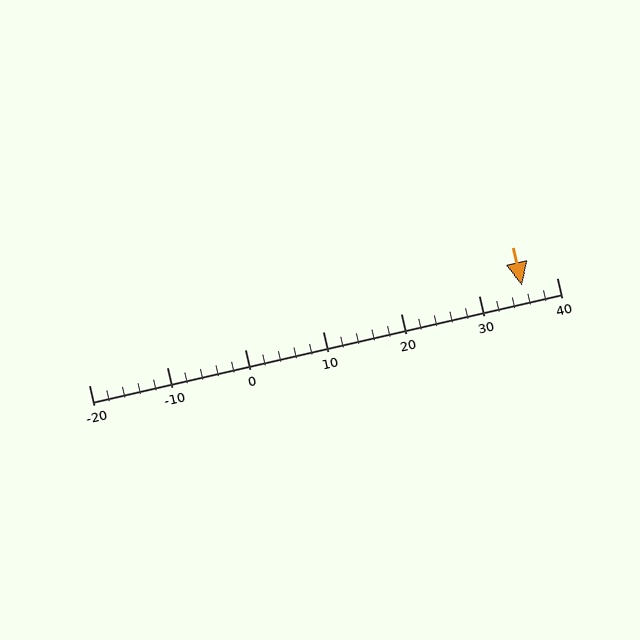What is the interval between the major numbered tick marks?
The major tick marks are spaced 10 units apart.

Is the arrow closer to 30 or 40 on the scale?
The arrow is closer to 40.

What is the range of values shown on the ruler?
The ruler shows values from -20 to 40.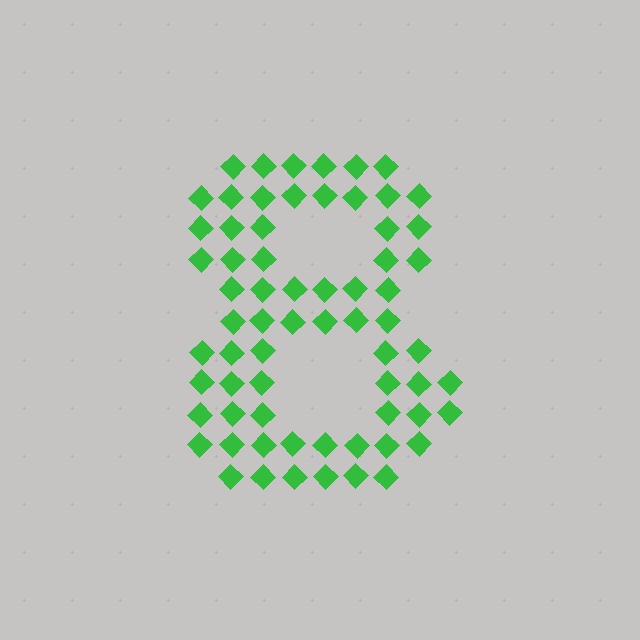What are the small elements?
The small elements are diamonds.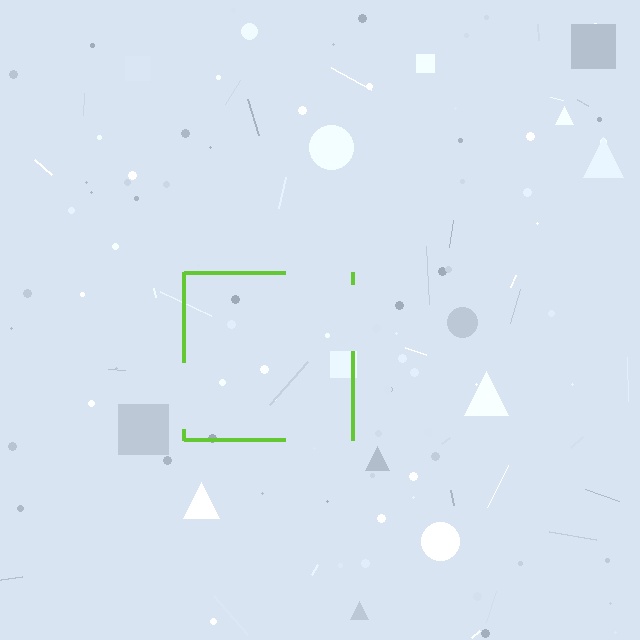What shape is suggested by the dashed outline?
The dashed outline suggests a square.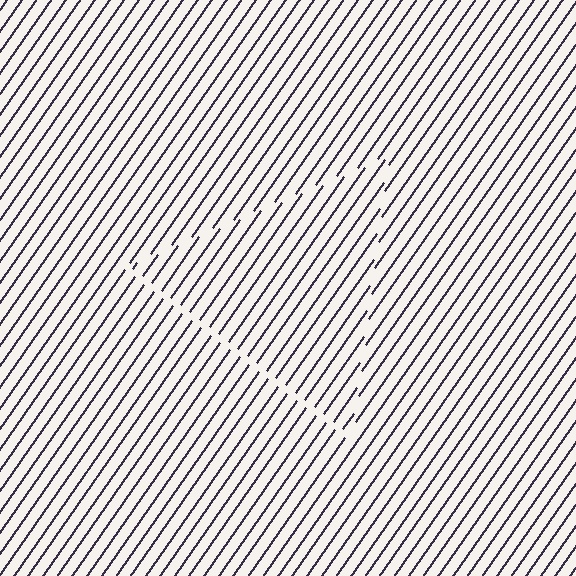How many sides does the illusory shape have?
3 sides — the line-ends trace a triangle.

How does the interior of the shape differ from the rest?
The interior of the shape contains the same grating, shifted by half a period — the contour is defined by the phase discontinuity where line-ends from the inner and outer gratings abut.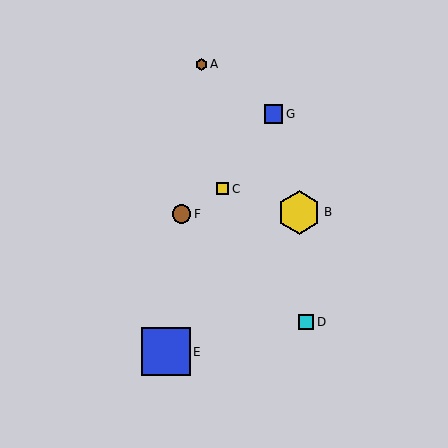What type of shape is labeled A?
Shape A is a brown hexagon.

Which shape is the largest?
The blue square (labeled E) is the largest.